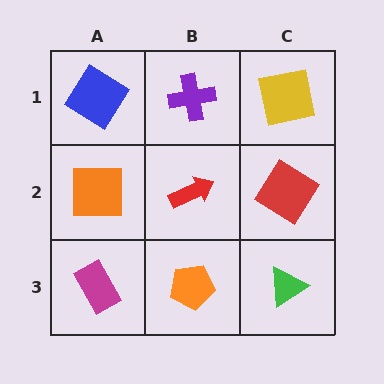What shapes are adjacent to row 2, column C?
A yellow square (row 1, column C), a green triangle (row 3, column C), a red arrow (row 2, column B).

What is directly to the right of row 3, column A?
An orange pentagon.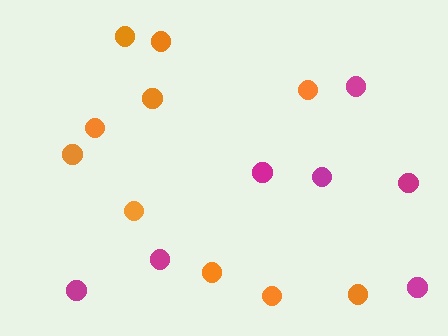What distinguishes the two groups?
There are 2 groups: one group of magenta circles (7) and one group of orange circles (10).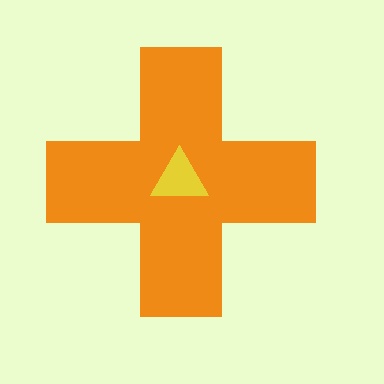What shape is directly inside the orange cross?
The yellow triangle.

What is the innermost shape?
The yellow triangle.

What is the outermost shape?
The orange cross.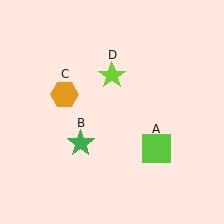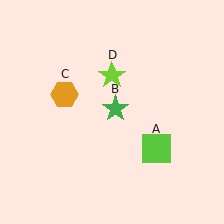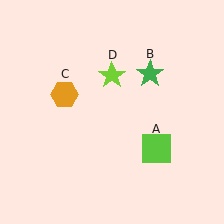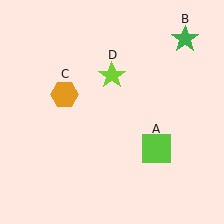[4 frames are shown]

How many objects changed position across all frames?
1 object changed position: green star (object B).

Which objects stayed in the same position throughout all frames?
Lime square (object A) and orange hexagon (object C) and lime star (object D) remained stationary.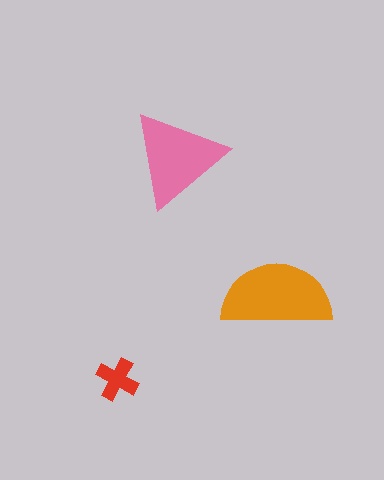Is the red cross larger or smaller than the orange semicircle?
Smaller.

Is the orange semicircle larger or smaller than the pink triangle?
Larger.